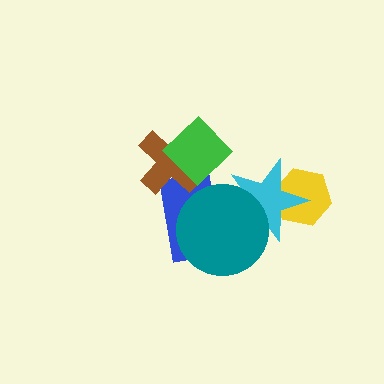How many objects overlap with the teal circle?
2 objects overlap with the teal circle.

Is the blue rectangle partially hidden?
Yes, it is partially covered by another shape.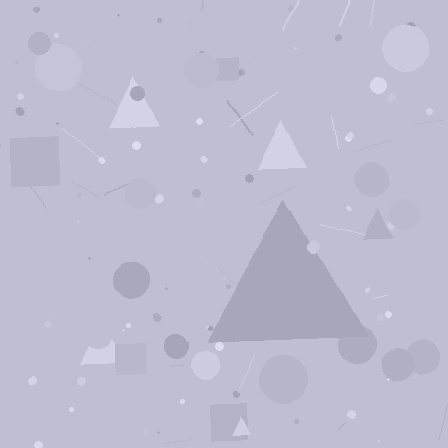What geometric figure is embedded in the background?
A triangle is embedded in the background.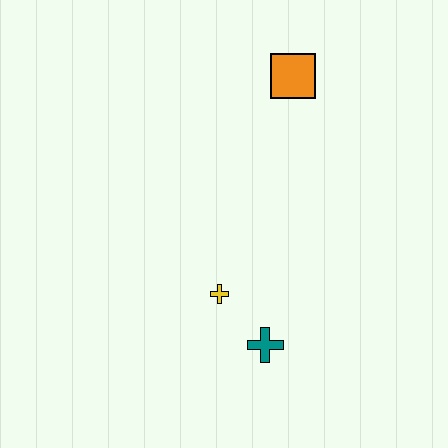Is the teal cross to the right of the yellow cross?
Yes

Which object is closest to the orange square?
The yellow cross is closest to the orange square.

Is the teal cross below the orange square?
Yes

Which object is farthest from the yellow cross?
The orange square is farthest from the yellow cross.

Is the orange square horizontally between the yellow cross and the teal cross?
No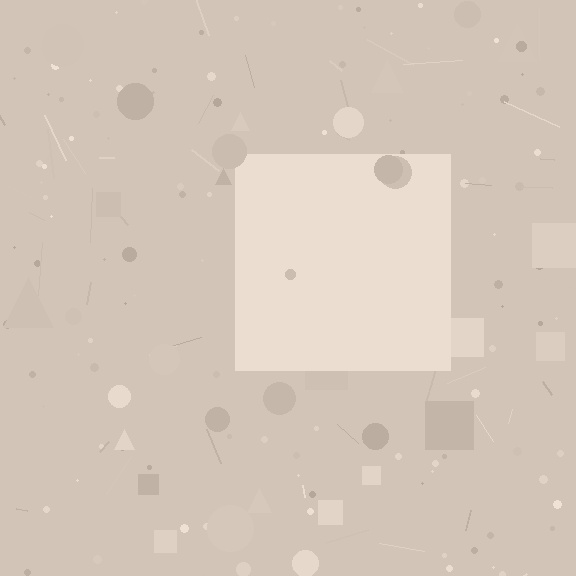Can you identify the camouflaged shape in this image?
The camouflaged shape is a square.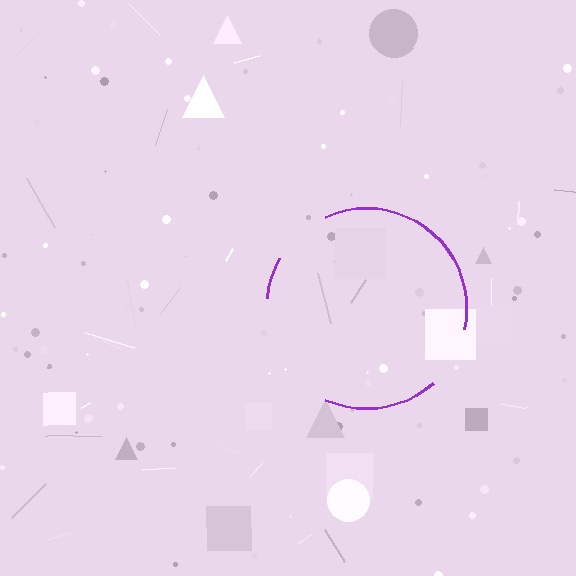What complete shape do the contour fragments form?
The contour fragments form a circle.